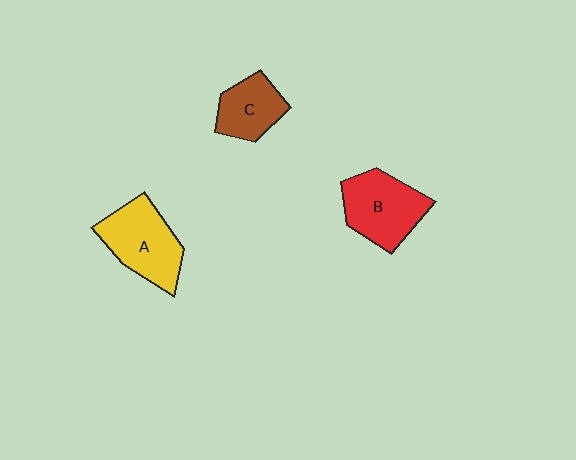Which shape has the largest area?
Shape A (yellow).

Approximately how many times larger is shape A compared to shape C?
Approximately 1.5 times.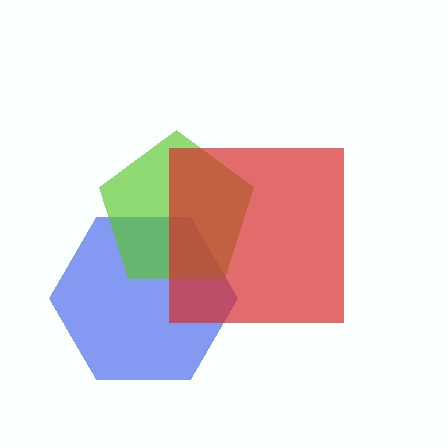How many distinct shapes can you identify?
There are 3 distinct shapes: a blue hexagon, a lime pentagon, a red square.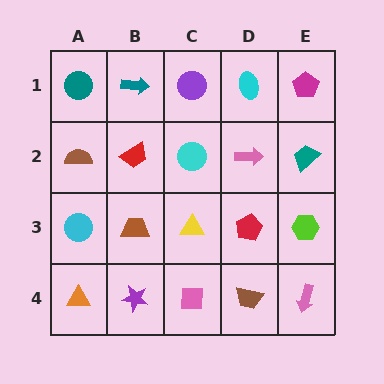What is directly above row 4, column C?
A yellow triangle.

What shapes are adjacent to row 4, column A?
A cyan circle (row 3, column A), a purple star (row 4, column B).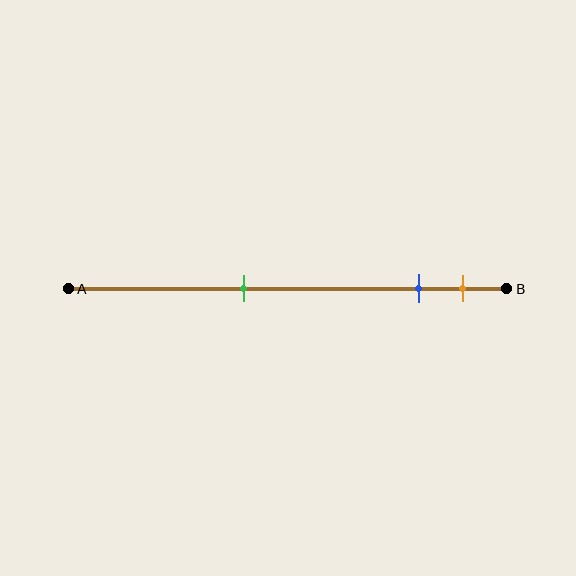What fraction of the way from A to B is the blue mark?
The blue mark is approximately 80% (0.8) of the way from A to B.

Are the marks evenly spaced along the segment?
No, the marks are not evenly spaced.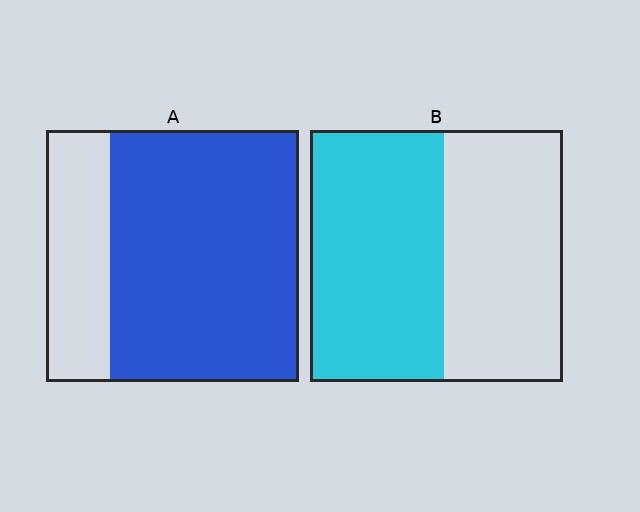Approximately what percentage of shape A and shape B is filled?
A is approximately 75% and B is approximately 55%.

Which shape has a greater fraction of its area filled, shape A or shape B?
Shape A.